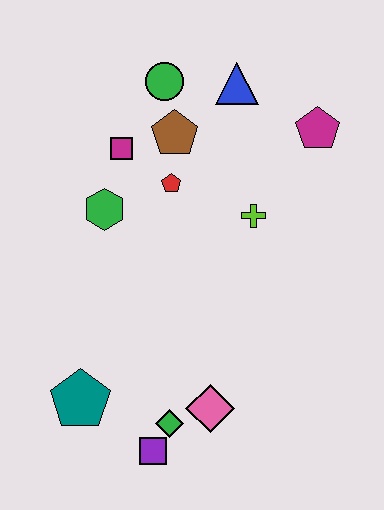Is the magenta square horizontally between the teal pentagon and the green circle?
Yes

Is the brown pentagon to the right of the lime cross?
No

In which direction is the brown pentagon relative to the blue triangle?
The brown pentagon is to the left of the blue triangle.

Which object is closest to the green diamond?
The purple square is closest to the green diamond.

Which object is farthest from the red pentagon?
The purple square is farthest from the red pentagon.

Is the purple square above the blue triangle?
No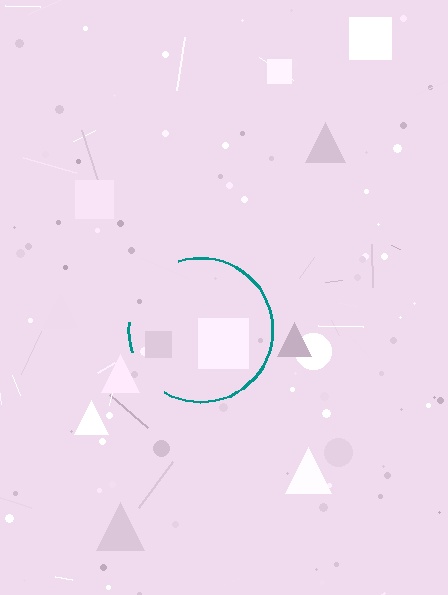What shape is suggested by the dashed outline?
The dashed outline suggests a circle.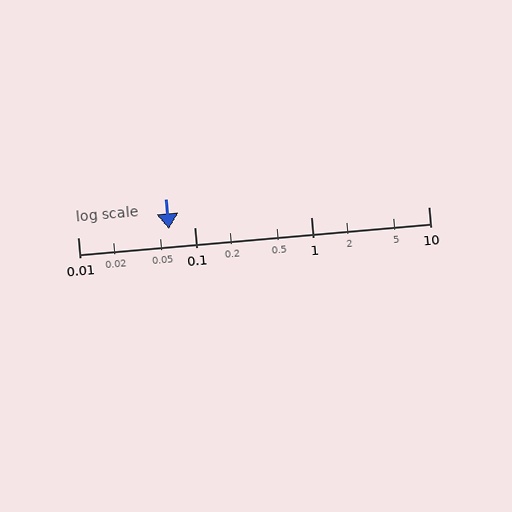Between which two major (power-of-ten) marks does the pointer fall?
The pointer is between 0.01 and 0.1.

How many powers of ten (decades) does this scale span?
The scale spans 3 decades, from 0.01 to 10.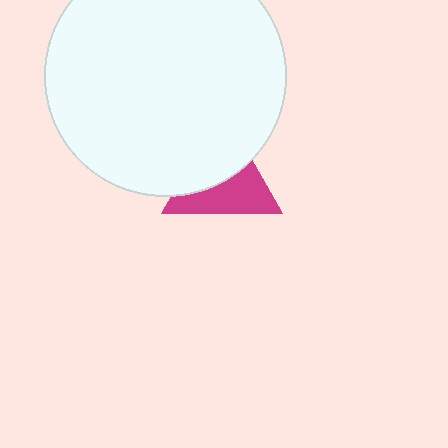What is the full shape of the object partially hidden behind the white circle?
The partially hidden object is a magenta triangle.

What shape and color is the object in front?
The object in front is a white circle.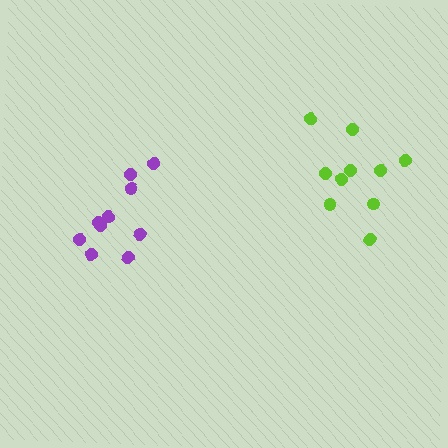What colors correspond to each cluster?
The clusters are colored: lime, purple.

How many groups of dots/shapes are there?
There are 2 groups.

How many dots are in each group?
Group 1: 10 dots, Group 2: 10 dots (20 total).